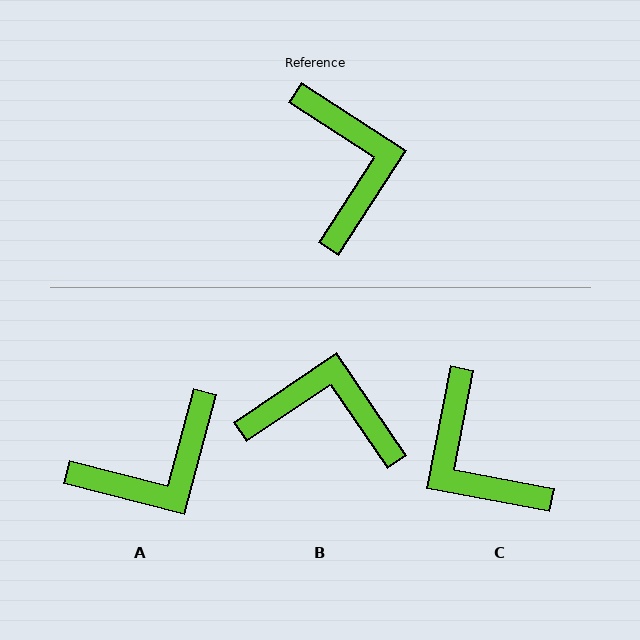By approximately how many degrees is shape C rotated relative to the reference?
Approximately 158 degrees clockwise.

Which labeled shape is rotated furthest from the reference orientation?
C, about 158 degrees away.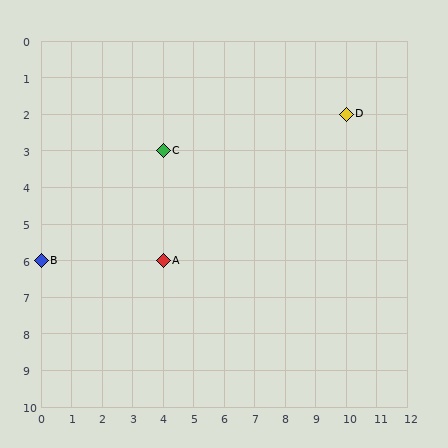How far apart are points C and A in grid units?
Points C and A are 3 rows apart.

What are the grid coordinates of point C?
Point C is at grid coordinates (4, 3).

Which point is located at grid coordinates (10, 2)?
Point D is at (10, 2).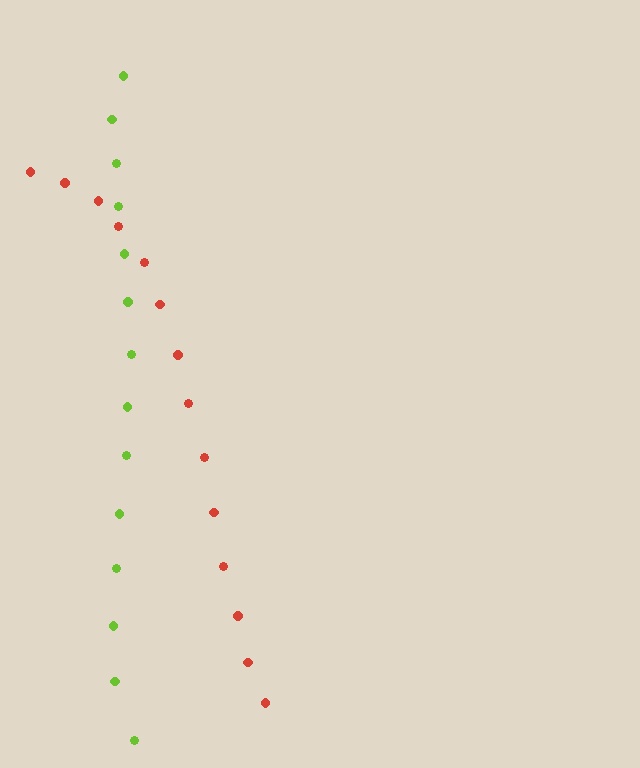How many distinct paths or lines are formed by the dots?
There are 2 distinct paths.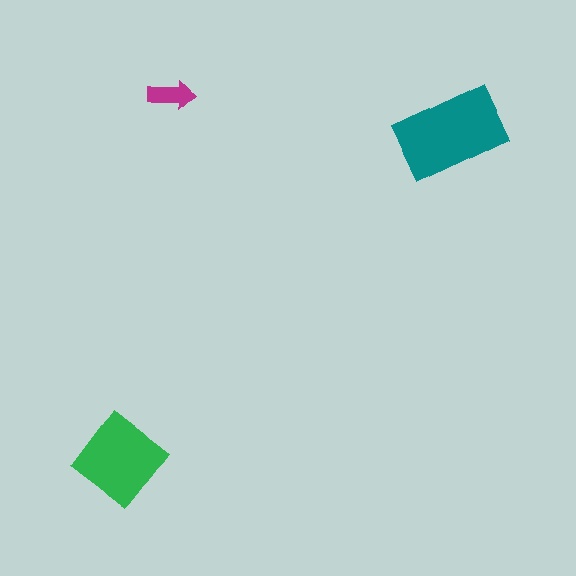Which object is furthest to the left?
The green diamond is leftmost.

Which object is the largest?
The teal rectangle.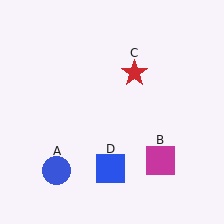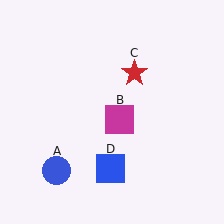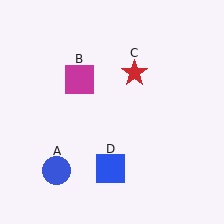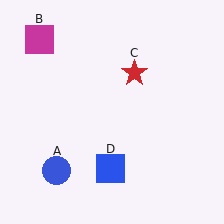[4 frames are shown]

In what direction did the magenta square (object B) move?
The magenta square (object B) moved up and to the left.